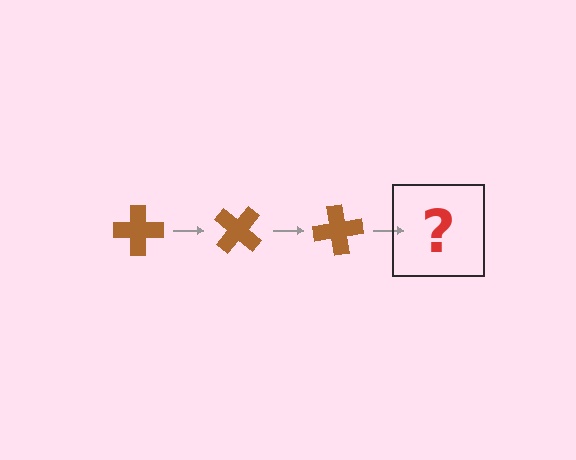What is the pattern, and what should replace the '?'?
The pattern is that the cross rotates 40 degrees each step. The '?' should be a brown cross rotated 120 degrees.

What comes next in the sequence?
The next element should be a brown cross rotated 120 degrees.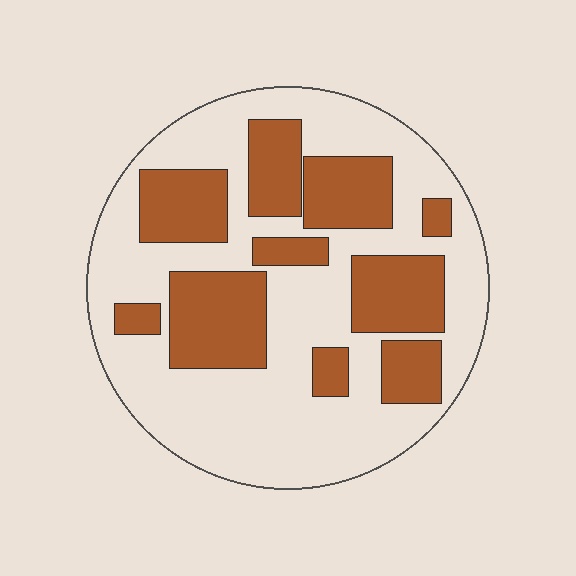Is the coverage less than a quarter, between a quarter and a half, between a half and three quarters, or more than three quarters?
Between a quarter and a half.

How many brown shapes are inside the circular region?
10.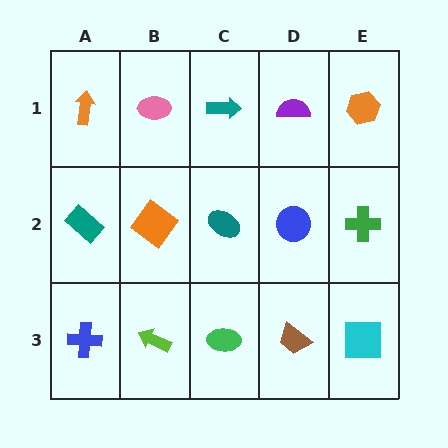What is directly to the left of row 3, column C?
A lime arrow.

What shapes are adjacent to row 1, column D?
A blue circle (row 2, column D), a teal arrow (row 1, column C), an orange hexagon (row 1, column E).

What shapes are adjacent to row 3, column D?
A blue circle (row 2, column D), a green ellipse (row 3, column C), a cyan square (row 3, column E).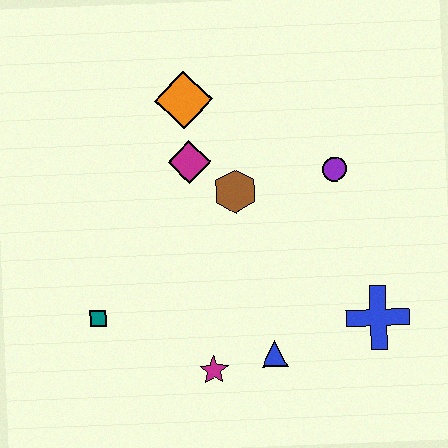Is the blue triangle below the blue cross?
Yes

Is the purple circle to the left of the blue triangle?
No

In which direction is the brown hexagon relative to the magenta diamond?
The brown hexagon is to the right of the magenta diamond.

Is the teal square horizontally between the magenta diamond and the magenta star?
No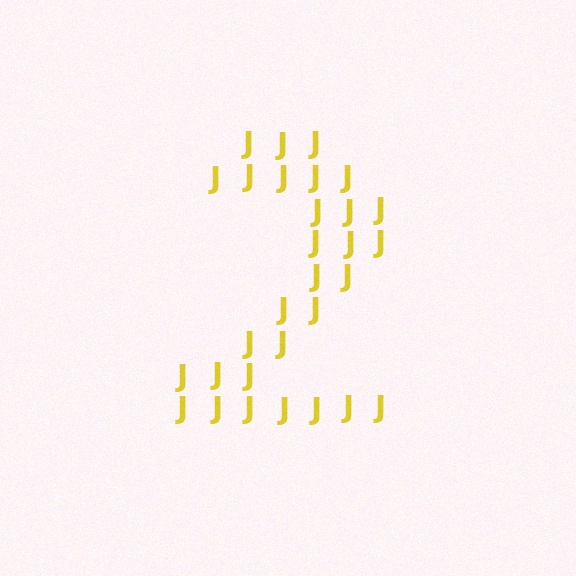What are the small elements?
The small elements are letter J's.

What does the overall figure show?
The overall figure shows the digit 2.